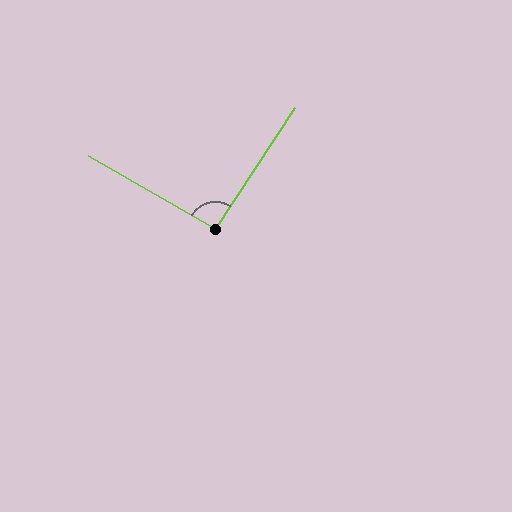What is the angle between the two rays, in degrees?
Approximately 93 degrees.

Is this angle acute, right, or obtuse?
It is approximately a right angle.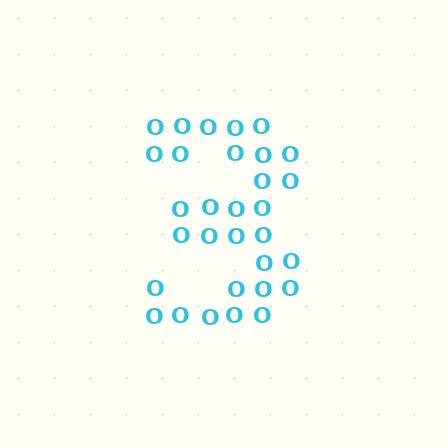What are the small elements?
The small elements are letter O's.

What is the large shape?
The large shape is the digit 3.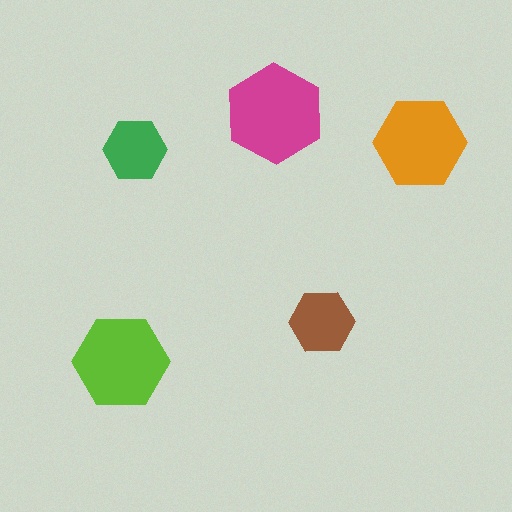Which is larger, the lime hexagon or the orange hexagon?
The lime one.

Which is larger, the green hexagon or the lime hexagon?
The lime one.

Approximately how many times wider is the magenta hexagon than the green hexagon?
About 1.5 times wider.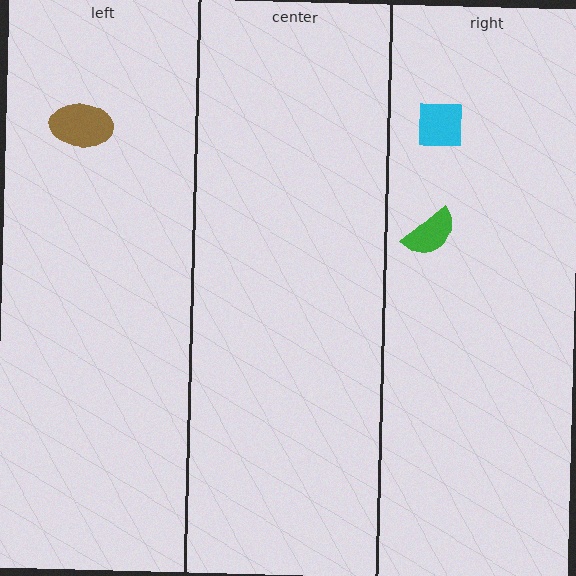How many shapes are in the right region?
2.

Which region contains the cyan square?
The right region.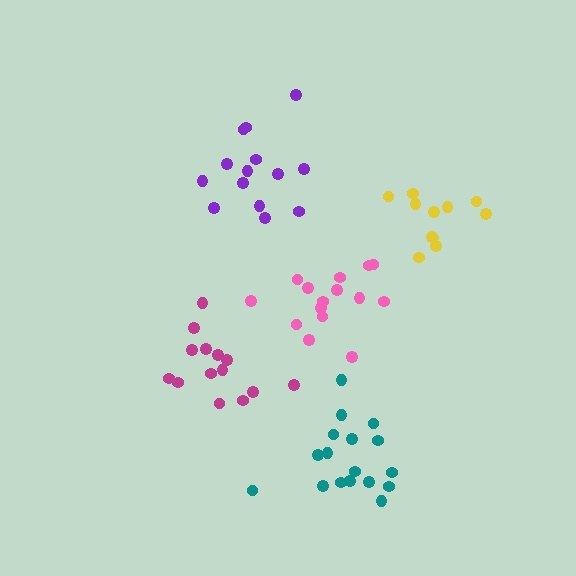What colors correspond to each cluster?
The clusters are colored: yellow, magenta, teal, pink, purple.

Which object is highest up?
The purple cluster is topmost.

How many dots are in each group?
Group 1: 11 dots, Group 2: 14 dots, Group 3: 17 dots, Group 4: 15 dots, Group 5: 14 dots (71 total).